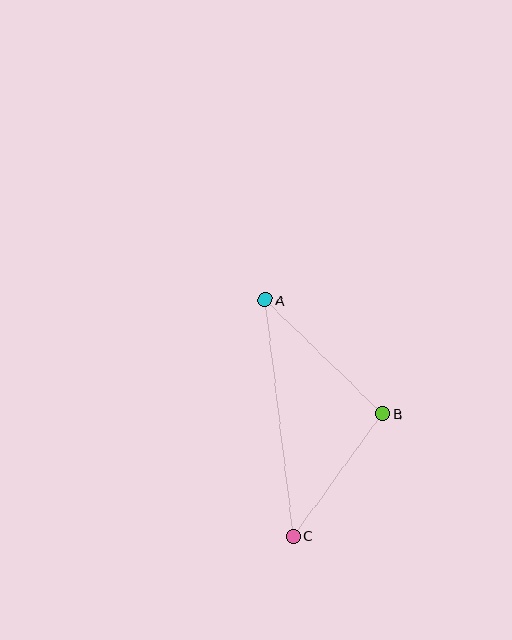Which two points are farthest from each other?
Points A and C are farthest from each other.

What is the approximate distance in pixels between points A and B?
The distance between A and B is approximately 164 pixels.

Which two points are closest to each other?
Points B and C are closest to each other.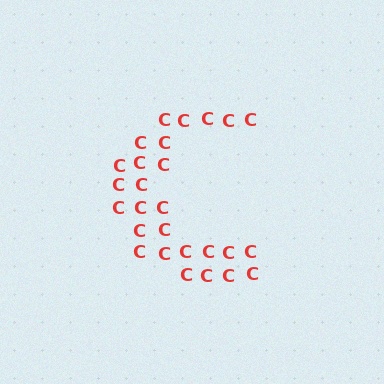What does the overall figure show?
The overall figure shows the letter C.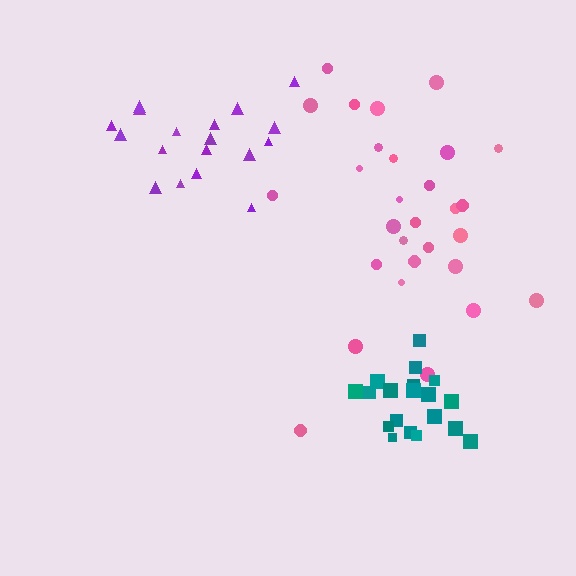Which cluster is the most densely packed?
Teal.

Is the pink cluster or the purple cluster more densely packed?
Purple.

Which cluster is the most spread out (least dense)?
Pink.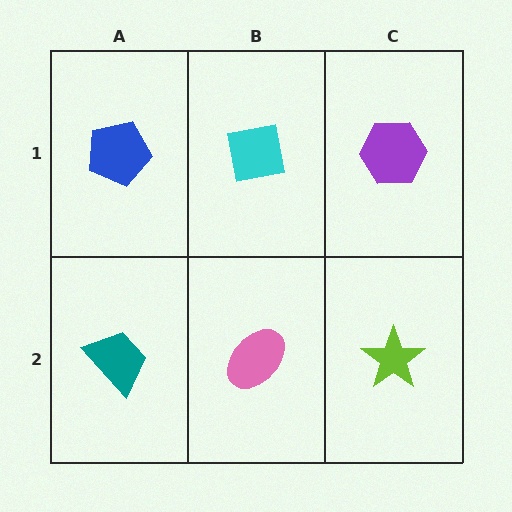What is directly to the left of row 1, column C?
A cyan square.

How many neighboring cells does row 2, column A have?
2.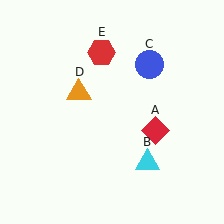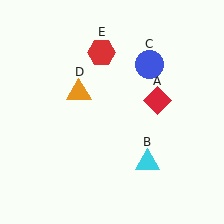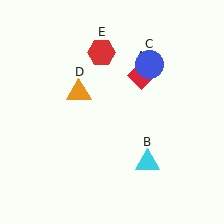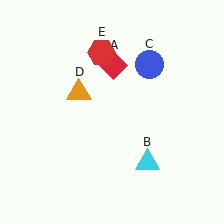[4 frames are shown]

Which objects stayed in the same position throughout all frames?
Cyan triangle (object B) and blue circle (object C) and orange triangle (object D) and red hexagon (object E) remained stationary.